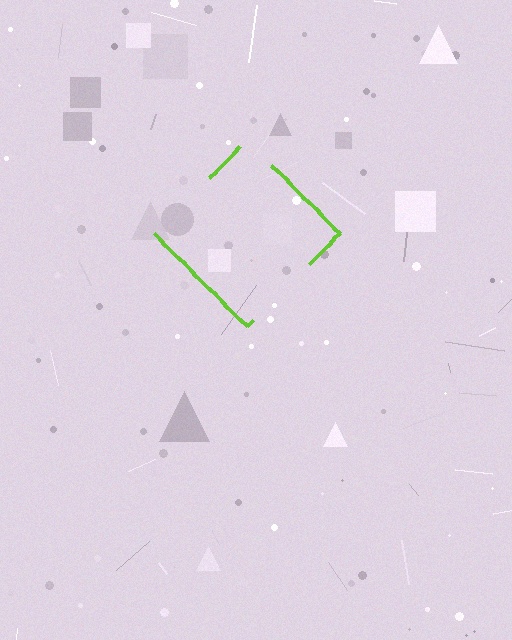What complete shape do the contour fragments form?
The contour fragments form a diamond.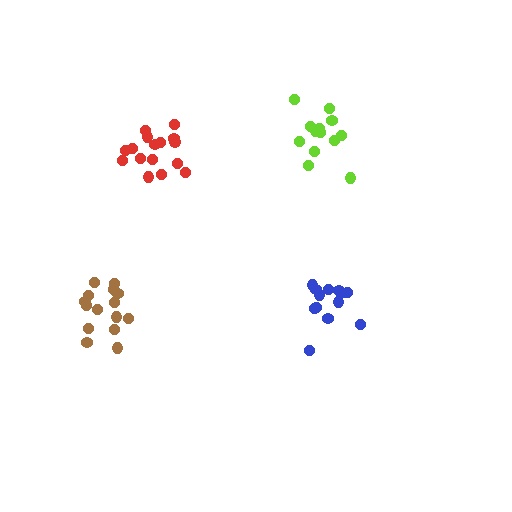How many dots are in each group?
Group 1: 13 dots, Group 2: 13 dots, Group 3: 15 dots, Group 4: 16 dots (57 total).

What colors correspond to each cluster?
The clusters are colored: blue, lime, brown, red.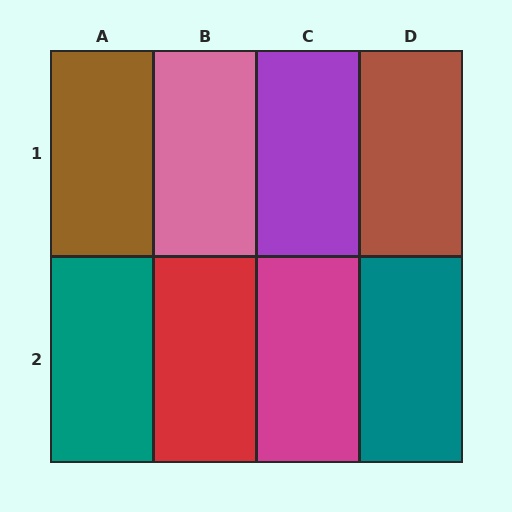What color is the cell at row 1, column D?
Brown.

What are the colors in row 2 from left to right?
Teal, red, magenta, teal.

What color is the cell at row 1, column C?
Purple.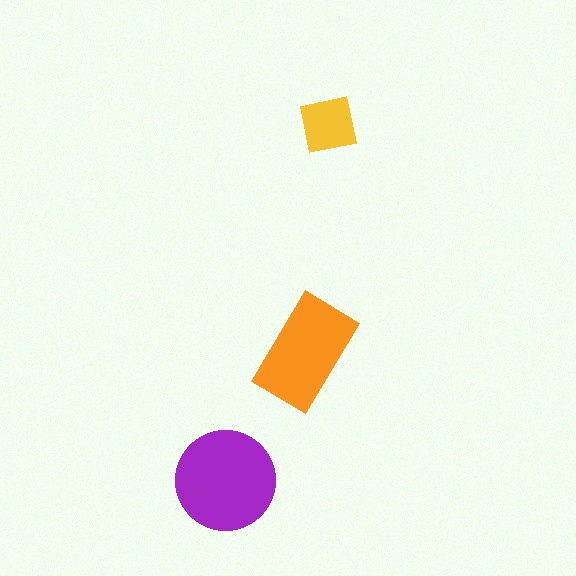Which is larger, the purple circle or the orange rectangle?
The purple circle.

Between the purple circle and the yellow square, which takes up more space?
The purple circle.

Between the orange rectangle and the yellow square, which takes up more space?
The orange rectangle.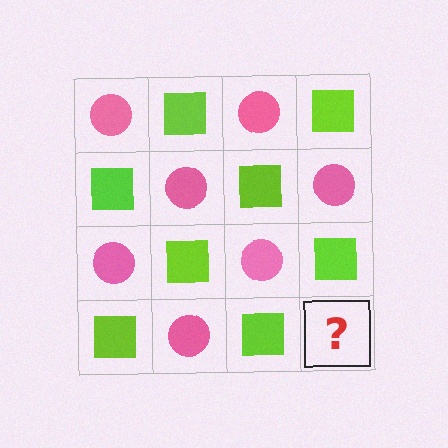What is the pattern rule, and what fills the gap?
The rule is that it alternates pink circle and lime square in a checkerboard pattern. The gap should be filled with a pink circle.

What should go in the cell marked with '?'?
The missing cell should contain a pink circle.